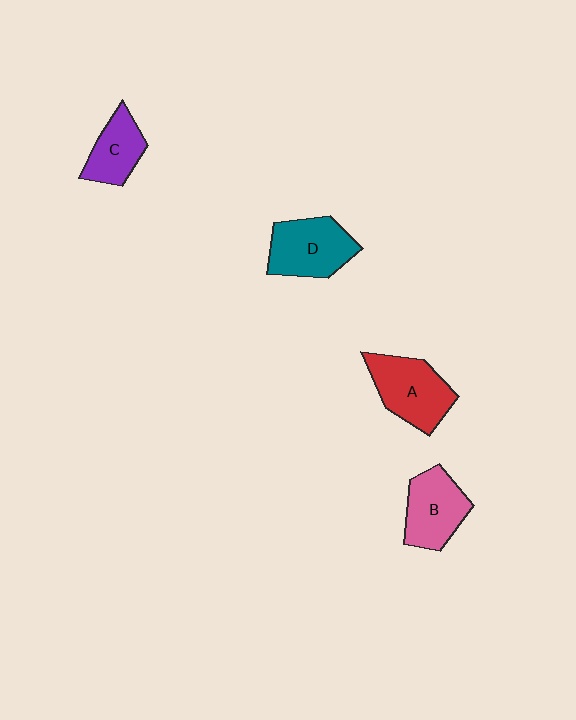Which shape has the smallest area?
Shape C (purple).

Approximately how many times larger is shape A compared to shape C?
Approximately 1.5 times.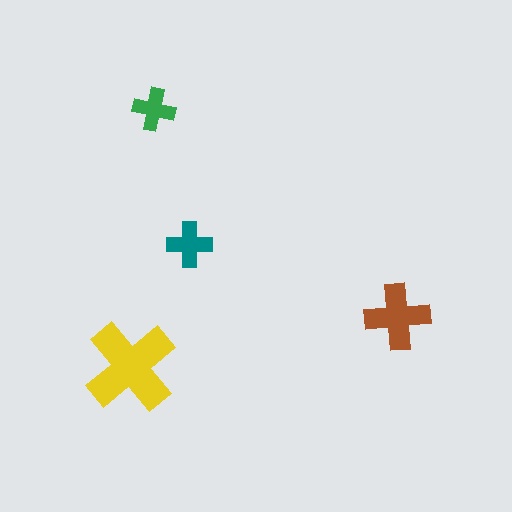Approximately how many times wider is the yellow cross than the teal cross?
About 2 times wider.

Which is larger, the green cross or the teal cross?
The teal one.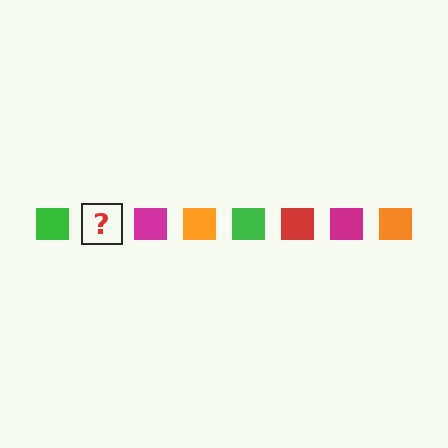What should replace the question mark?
The question mark should be replaced with a red square.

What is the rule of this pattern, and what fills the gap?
The rule is that the pattern cycles through green, red, magenta, orange squares. The gap should be filled with a red square.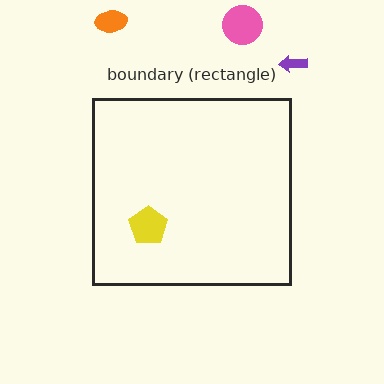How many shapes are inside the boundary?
1 inside, 3 outside.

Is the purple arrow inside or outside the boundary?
Outside.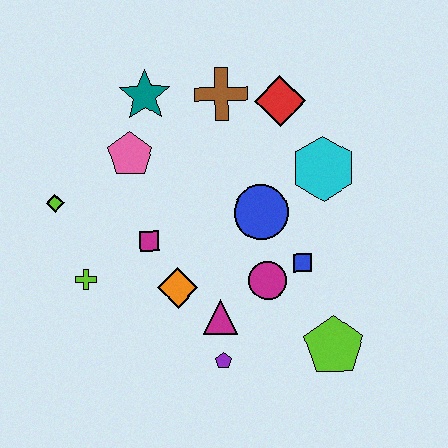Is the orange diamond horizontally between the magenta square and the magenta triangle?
Yes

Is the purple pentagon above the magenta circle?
No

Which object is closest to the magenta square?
The orange diamond is closest to the magenta square.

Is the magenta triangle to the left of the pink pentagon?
No